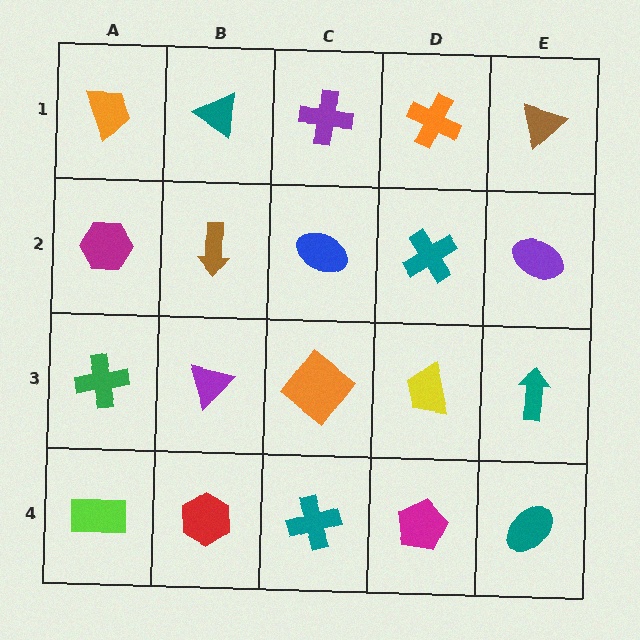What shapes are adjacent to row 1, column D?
A teal cross (row 2, column D), a purple cross (row 1, column C), a brown triangle (row 1, column E).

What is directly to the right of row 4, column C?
A magenta pentagon.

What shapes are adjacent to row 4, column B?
A purple triangle (row 3, column B), a lime rectangle (row 4, column A), a teal cross (row 4, column C).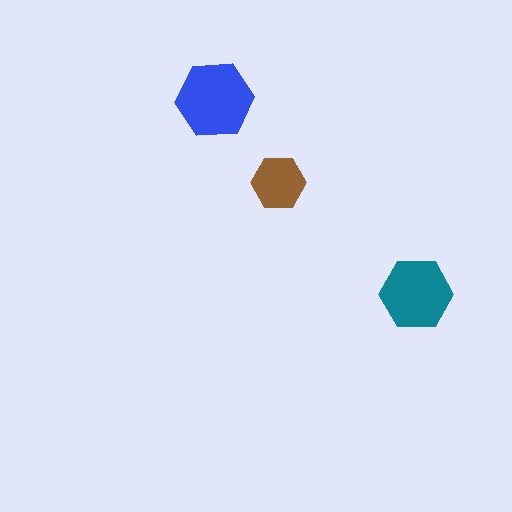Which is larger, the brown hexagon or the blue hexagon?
The blue one.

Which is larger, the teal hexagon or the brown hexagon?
The teal one.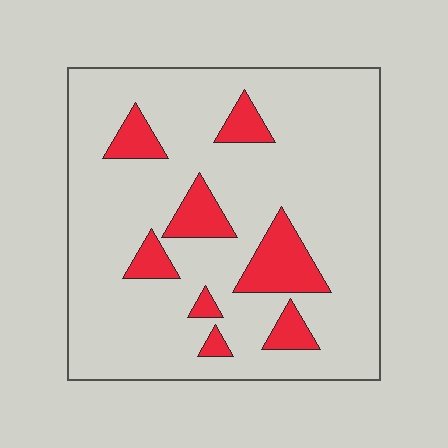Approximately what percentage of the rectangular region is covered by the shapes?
Approximately 15%.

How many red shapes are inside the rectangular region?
8.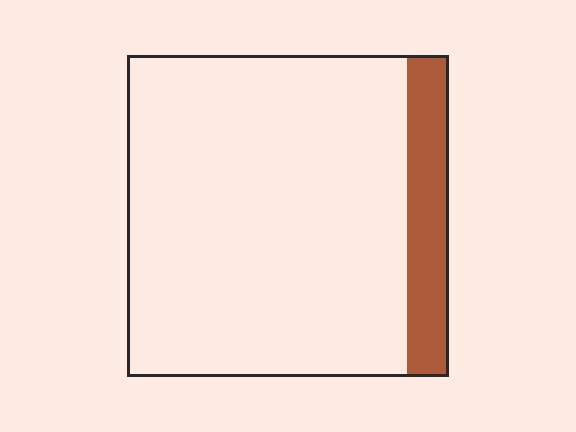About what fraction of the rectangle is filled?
About one eighth (1/8).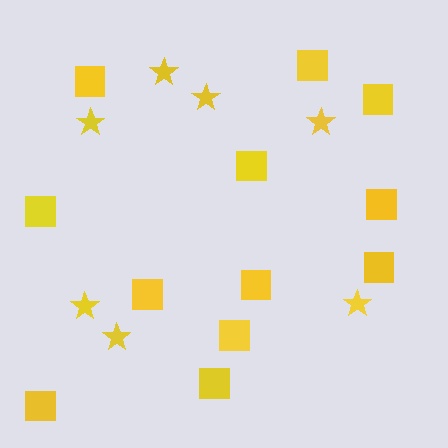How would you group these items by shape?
There are 2 groups: one group of squares (12) and one group of stars (7).